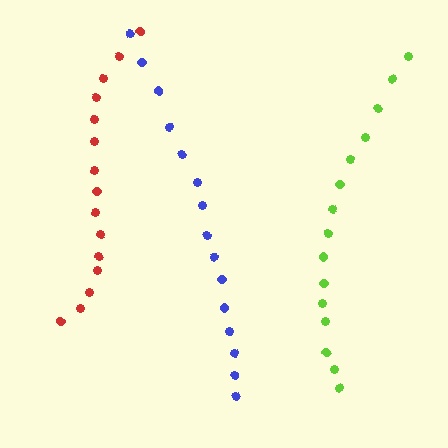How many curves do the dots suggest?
There are 3 distinct paths.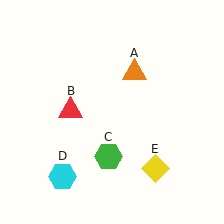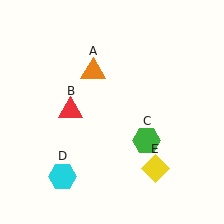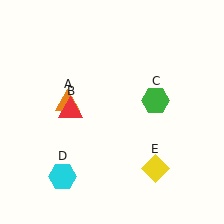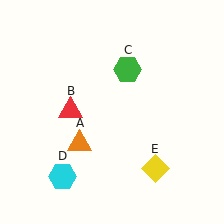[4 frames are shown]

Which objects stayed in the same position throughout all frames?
Red triangle (object B) and cyan hexagon (object D) and yellow diamond (object E) remained stationary.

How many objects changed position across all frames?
2 objects changed position: orange triangle (object A), green hexagon (object C).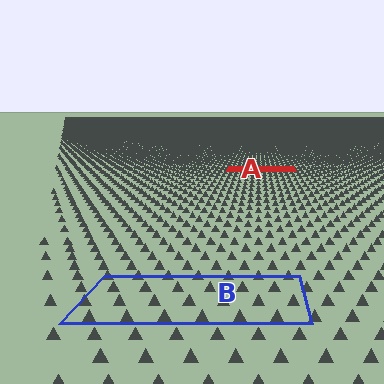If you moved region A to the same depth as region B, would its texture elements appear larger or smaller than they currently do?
They would appear larger. At a closer depth, the same texture elements are projected at a bigger on-screen size.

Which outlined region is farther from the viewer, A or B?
Region A is farther from the viewer — the texture elements inside it appear smaller and more densely packed.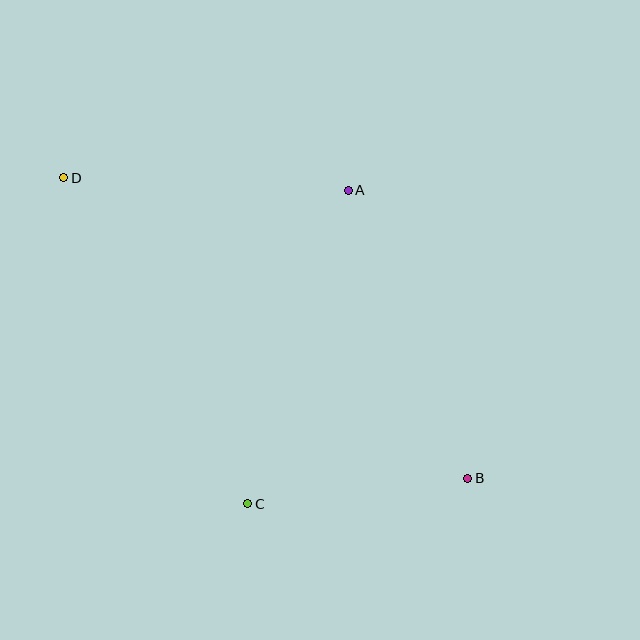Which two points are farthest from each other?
Points B and D are farthest from each other.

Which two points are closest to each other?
Points B and C are closest to each other.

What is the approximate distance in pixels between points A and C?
The distance between A and C is approximately 329 pixels.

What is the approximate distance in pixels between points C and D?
The distance between C and D is approximately 374 pixels.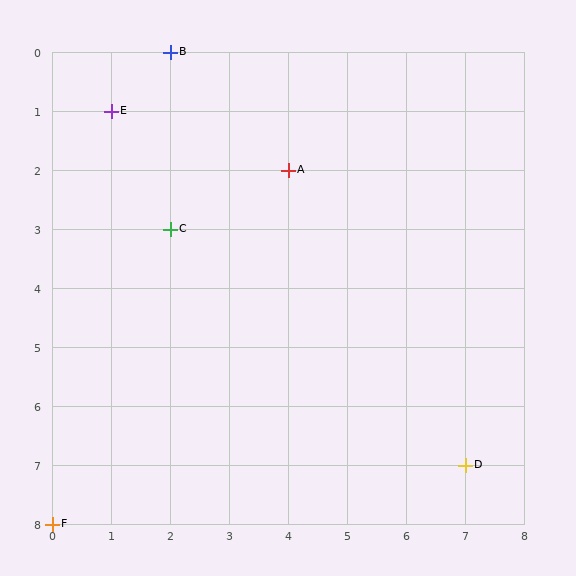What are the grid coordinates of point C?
Point C is at grid coordinates (2, 3).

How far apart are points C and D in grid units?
Points C and D are 5 columns and 4 rows apart (about 6.4 grid units diagonally).